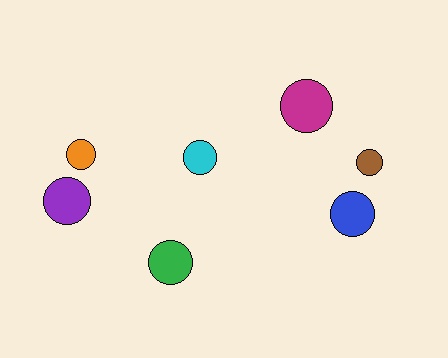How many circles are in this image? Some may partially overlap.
There are 7 circles.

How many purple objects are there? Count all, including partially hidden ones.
There is 1 purple object.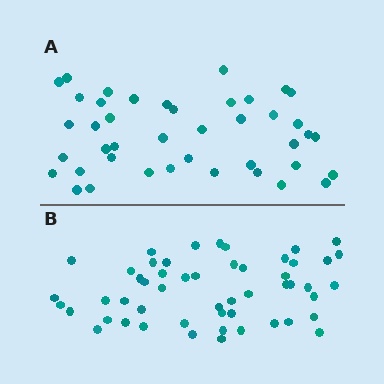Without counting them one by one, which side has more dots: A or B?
Region B (the bottom region) has more dots.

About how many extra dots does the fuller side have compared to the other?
Region B has roughly 10 or so more dots than region A.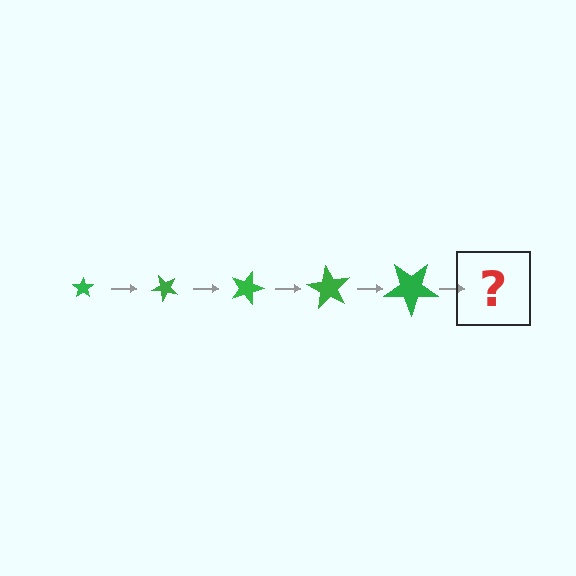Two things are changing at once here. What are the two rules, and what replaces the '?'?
The two rules are that the star grows larger each step and it rotates 45 degrees each step. The '?' should be a star, larger than the previous one and rotated 225 degrees from the start.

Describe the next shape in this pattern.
It should be a star, larger than the previous one and rotated 225 degrees from the start.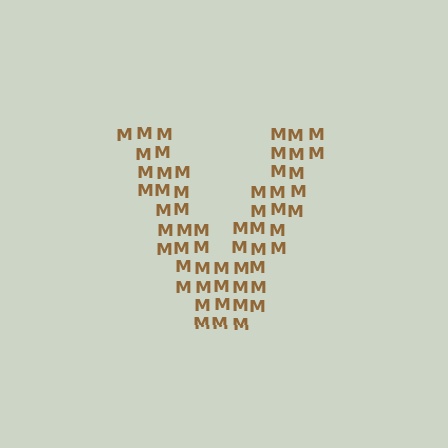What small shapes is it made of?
It is made of small letter M's.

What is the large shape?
The large shape is the letter V.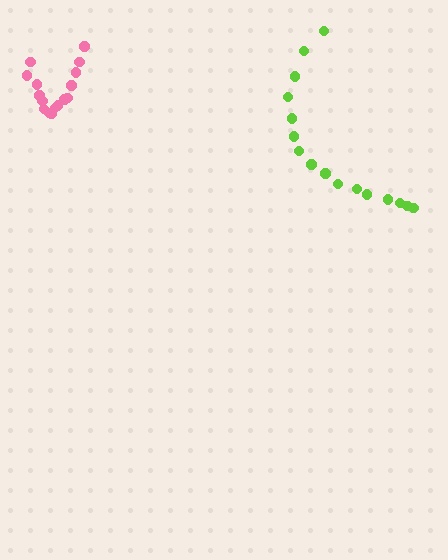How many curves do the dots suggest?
There are 2 distinct paths.